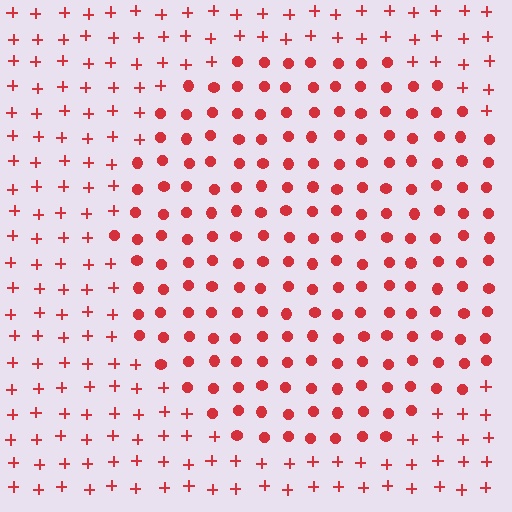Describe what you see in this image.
The image is filled with small red elements arranged in a uniform grid. A circle-shaped region contains circles, while the surrounding area contains plus signs. The boundary is defined purely by the change in element shape.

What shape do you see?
I see a circle.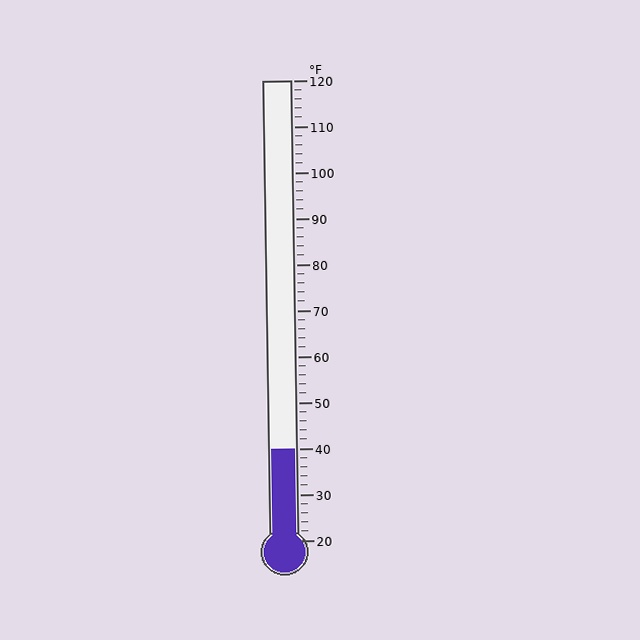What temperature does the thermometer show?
The thermometer shows approximately 40°F.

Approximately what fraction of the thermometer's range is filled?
The thermometer is filled to approximately 20% of its range.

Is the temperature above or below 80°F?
The temperature is below 80°F.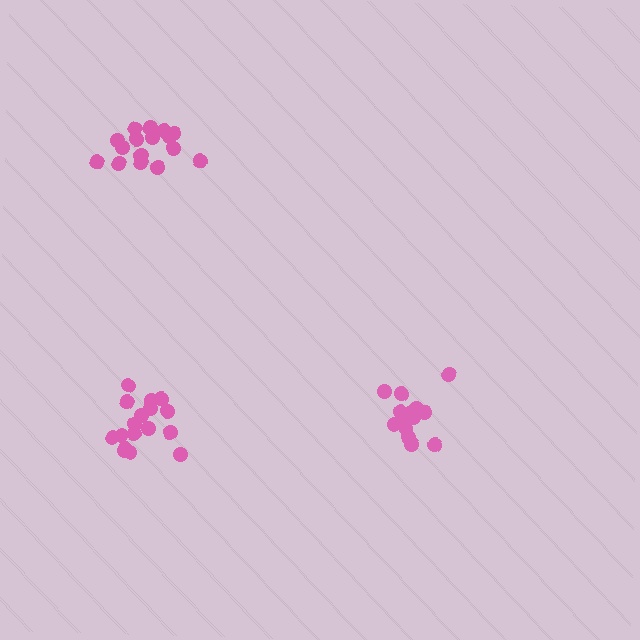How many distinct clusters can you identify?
There are 3 distinct clusters.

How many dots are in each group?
Group 1: 14 dots, Group 2: 17 dots, Group 3: 17 dots (48 total).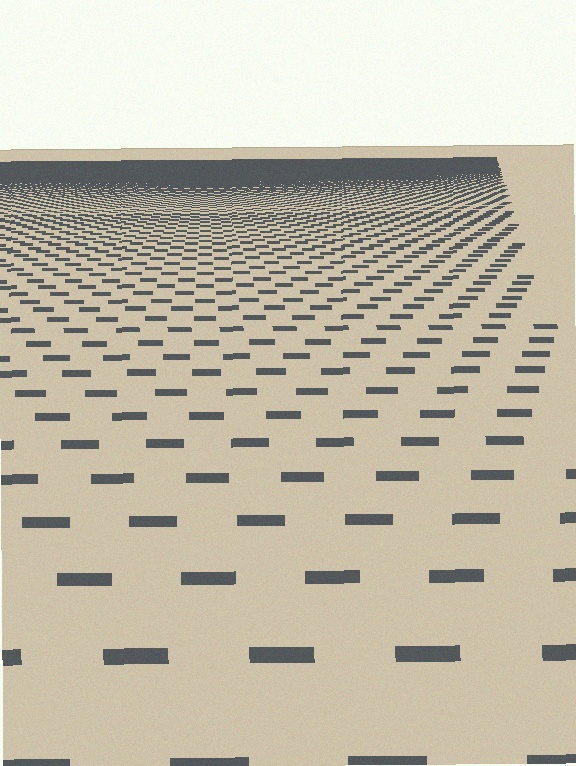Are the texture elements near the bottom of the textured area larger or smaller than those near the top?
Larger. Near the bottom, elements are closer to the viewer and appear at a bigger on-screen size.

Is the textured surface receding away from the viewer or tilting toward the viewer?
The surface is receding away from the viewer. Texture elements get smaller and denser toward the top.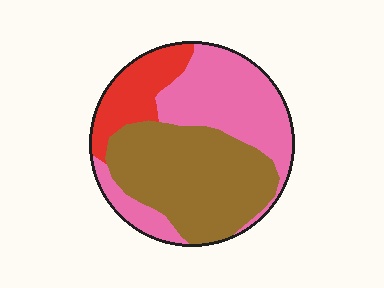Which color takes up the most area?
Brown, at roughly 45%.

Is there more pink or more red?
Pink.